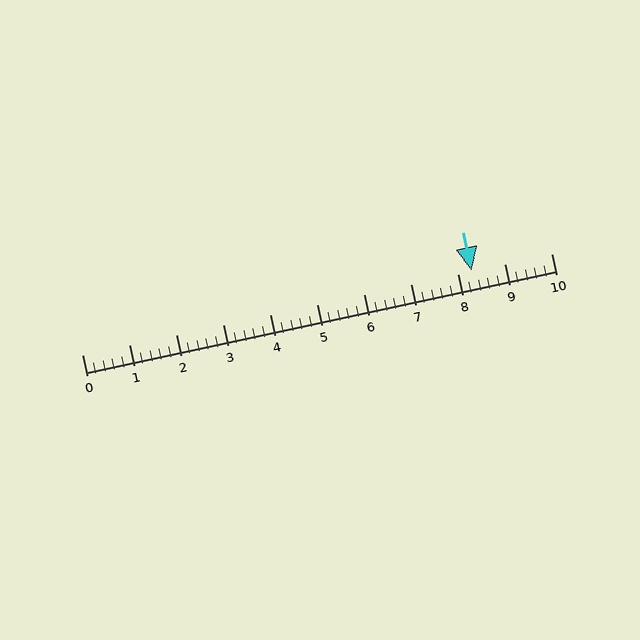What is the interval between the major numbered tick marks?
The major tick marks are spaced 1 units apart.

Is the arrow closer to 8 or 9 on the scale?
The arrow is closer to 8.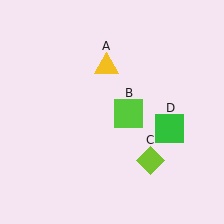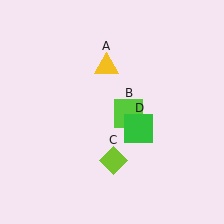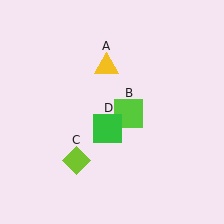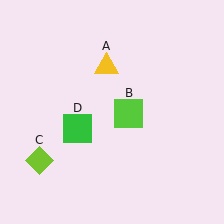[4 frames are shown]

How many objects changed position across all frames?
2 objects changed position: lime diamond (object C), green square (object D).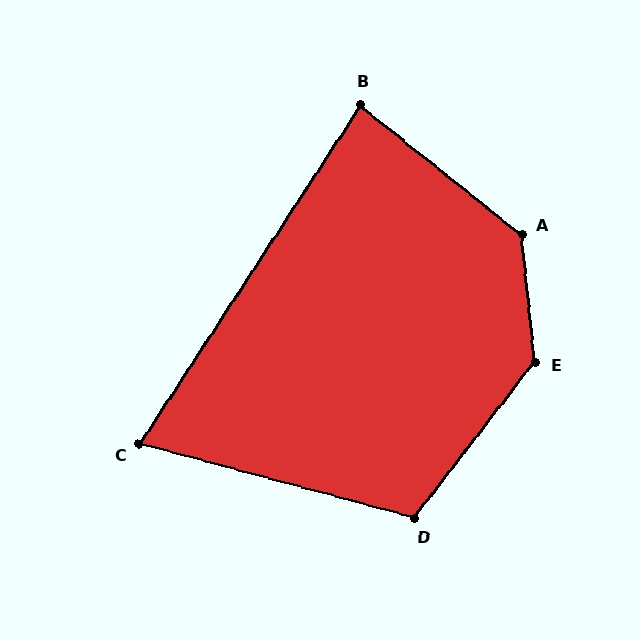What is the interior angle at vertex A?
Approximately 135 degrees (obtuse).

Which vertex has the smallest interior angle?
C, at approximately 72 degrees.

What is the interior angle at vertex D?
Approximately 113 degrees (obtuse).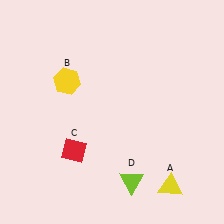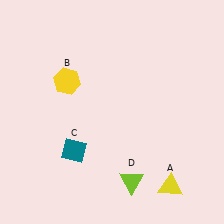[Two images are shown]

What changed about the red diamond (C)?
In Image 1, C is red. In Image 2, it changed to teal.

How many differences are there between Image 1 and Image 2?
There is 1 difference between the two images.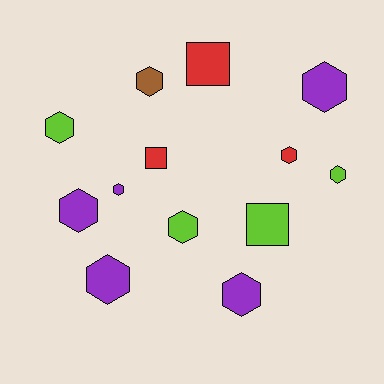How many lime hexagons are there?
There are 3 lime hexagons.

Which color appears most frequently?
Purple, with 5 objects.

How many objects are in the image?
There are 13 objects.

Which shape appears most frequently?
Hexagon, with 10 objects.